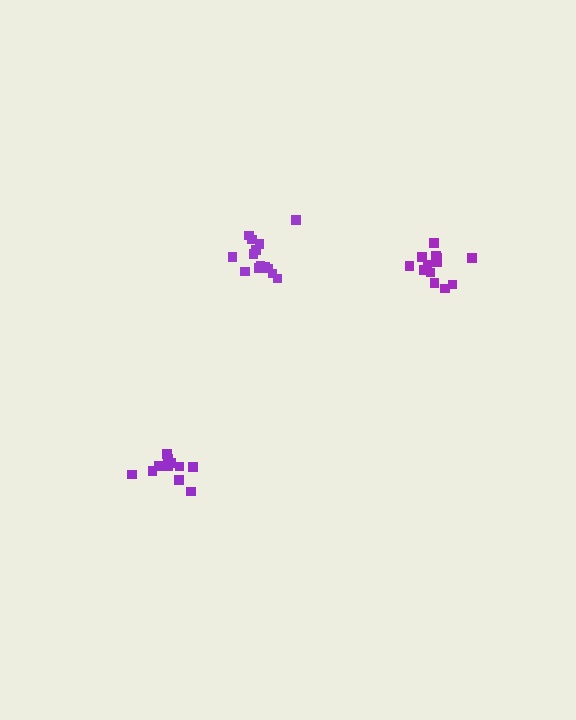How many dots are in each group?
Group 1: 14 dots, Group 2: 11 dots, Group 3: 14 dots (39 total).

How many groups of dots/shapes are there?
There are 3 groups.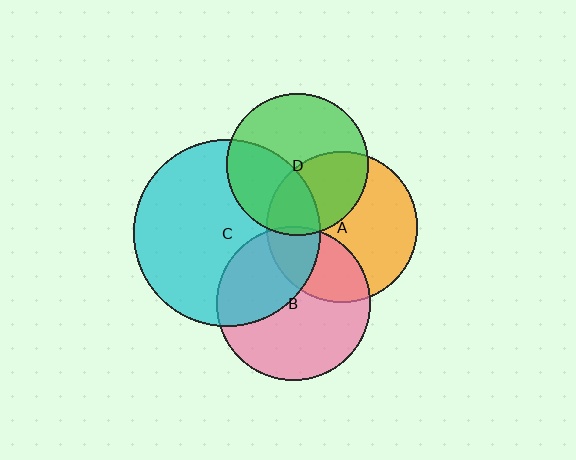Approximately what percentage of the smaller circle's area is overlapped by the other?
Approximately 5%.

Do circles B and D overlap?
Yes.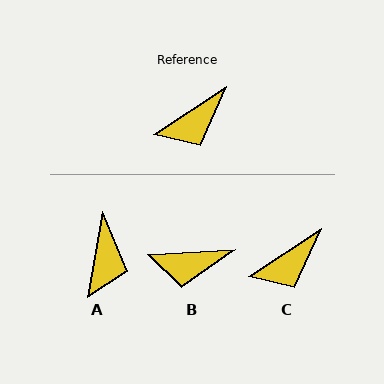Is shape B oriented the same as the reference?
No, it is off by about 31 degrees.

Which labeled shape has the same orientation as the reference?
C.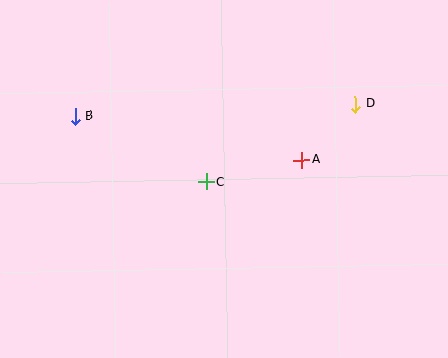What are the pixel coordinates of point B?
Point B is at (75, 116).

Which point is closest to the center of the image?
Point C at (206, 182) is closest to the center.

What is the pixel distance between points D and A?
The distance between D and A is 78 pixels.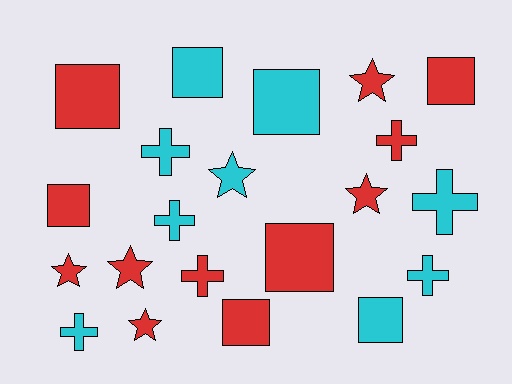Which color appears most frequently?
Red, with 12 objects.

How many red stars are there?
There are 5 red stars.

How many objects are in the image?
There are 21 objects.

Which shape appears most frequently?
Square, with 8 objects.